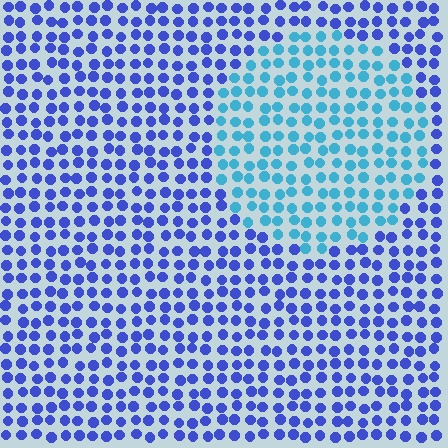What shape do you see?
I see a circle.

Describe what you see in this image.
The image is filled with small blue elements in a uniform arrangement. A circle-shaped region is visible where the elements are tinted to a slightly different hue, forming a subtle color boundary.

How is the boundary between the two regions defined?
The boundary is defined purely by a slight shift in hue (about 41 degrees). Spacing, size, and orientation are identical on both sides.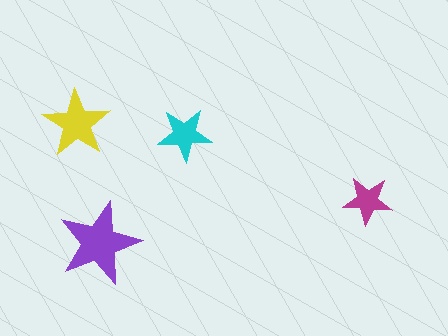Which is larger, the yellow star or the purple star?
The purple one.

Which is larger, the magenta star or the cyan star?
The cyan one.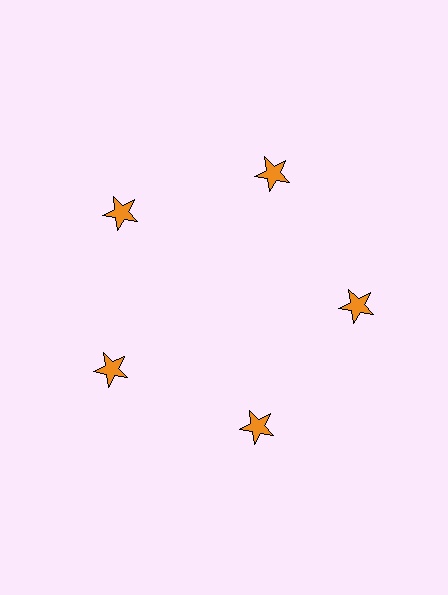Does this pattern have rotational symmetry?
Yes, this pattern has 5-fold rotational symmetry. It looks the same after rotating 72 degrees around the center.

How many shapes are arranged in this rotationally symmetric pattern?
There are 5 shapes, arranged in 5 groups of 1.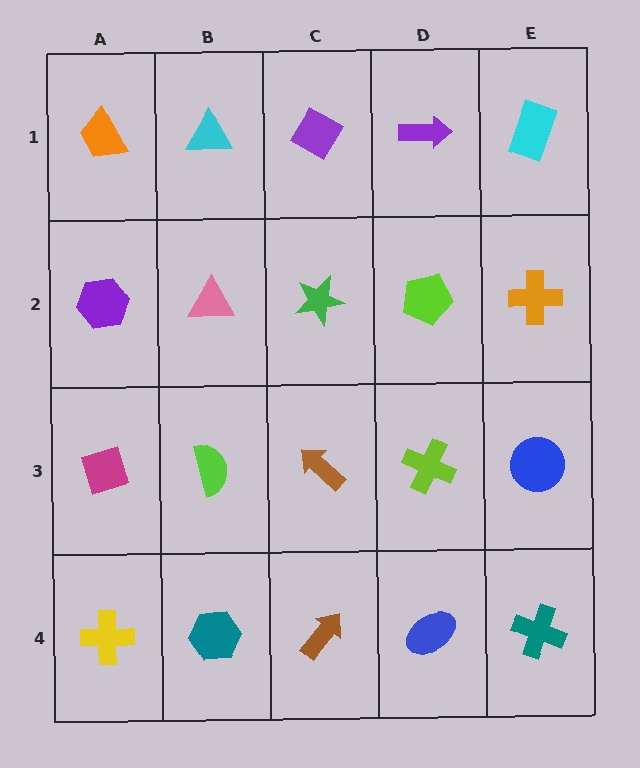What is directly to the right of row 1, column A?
A cyan triangle.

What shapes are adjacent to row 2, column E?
A cyan rectangle (row 1, column E), a blue circle (row 3, column E), a lime pentagon (row 2, column D).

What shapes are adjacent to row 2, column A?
An orange trapezoid (row 1, column A), a magenta diamond (row 3, column A), a pink triangle (row 2, column B).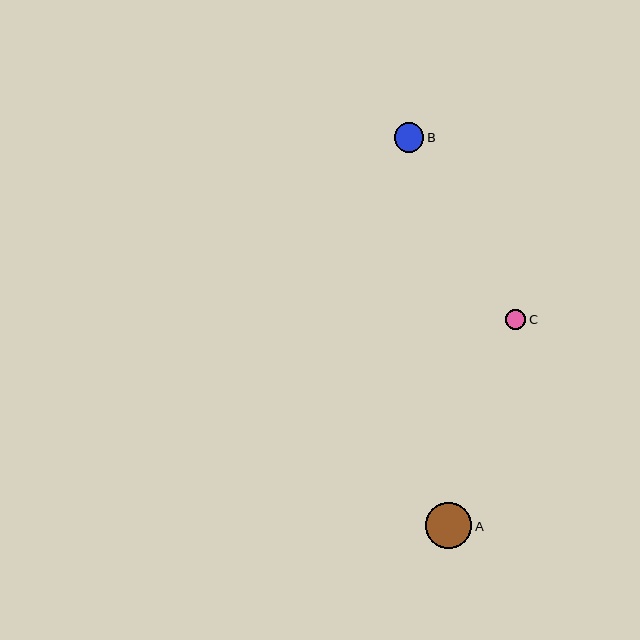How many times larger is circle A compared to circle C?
Circle A is approximately 2.3 times the size of circle C.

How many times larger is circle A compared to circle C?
Circle A is approximately 2.3 times the size of circle C.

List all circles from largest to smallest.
From largest to smallest: A, B, C.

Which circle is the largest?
Circle A is the largest with a size of approximately 46 pixels.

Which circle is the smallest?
Circle C is the smallest with a size of approximately 20 pixels.